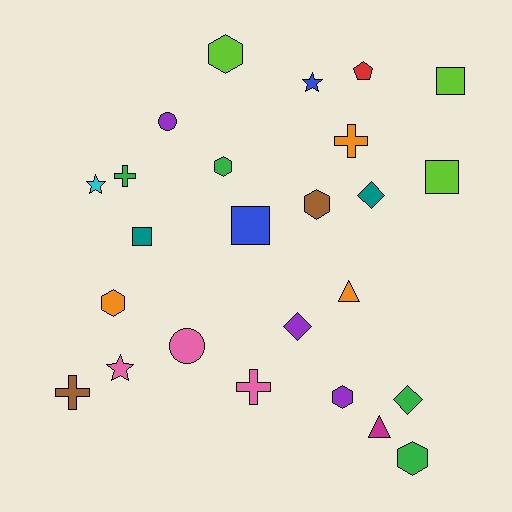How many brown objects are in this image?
There are 2 brown objects.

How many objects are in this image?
There are 25 objects.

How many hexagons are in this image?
There are 6 hexagons.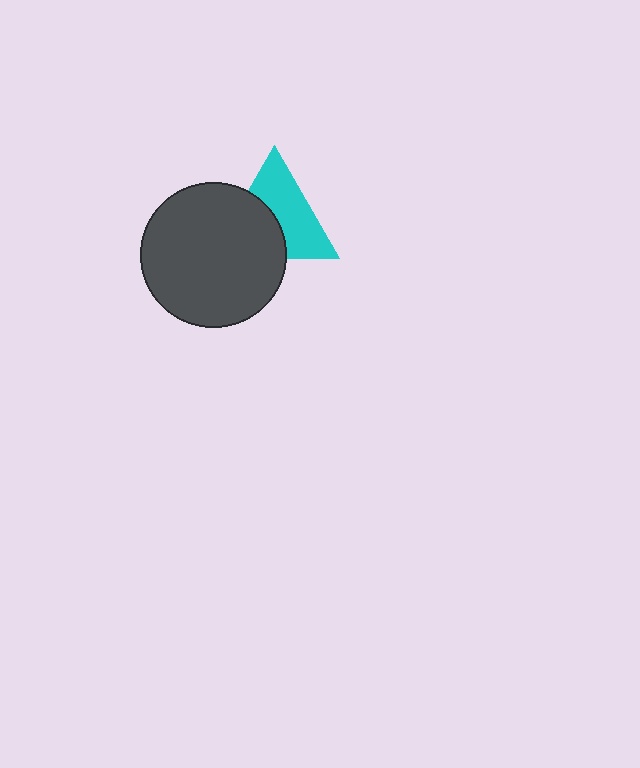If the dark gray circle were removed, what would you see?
You would see the complete cyan triangle.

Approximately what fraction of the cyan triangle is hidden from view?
Roughly 44% of the cyan triangle is hidden behind the dark gray circle.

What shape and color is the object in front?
The object in front is a dark gray circle.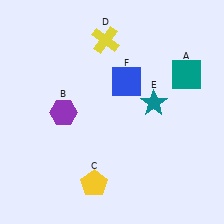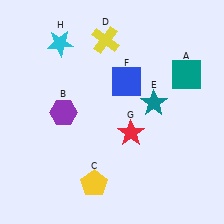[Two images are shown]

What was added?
A red star (G), a cyan star (H) were added in Image 2.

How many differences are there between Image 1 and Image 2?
There are 2 differences between the two images.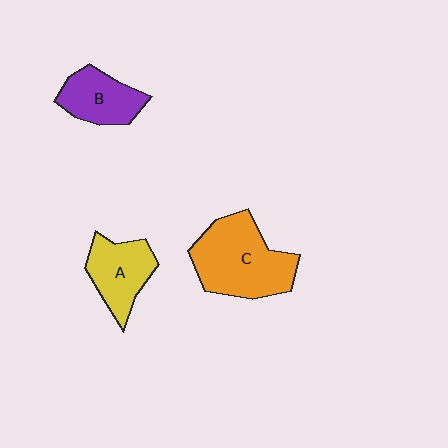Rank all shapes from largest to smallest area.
From largest to smallest: C (orange), A (yellow), B (purple).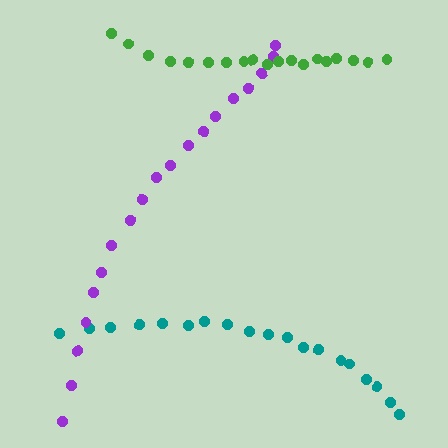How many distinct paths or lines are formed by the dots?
There are 3 distinct paths.